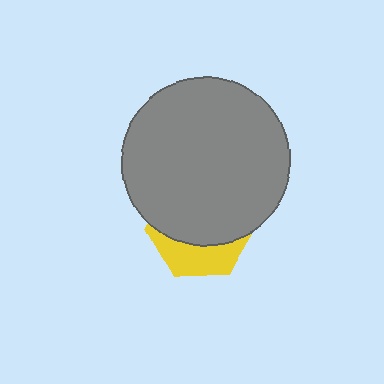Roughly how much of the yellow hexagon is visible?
A small part of it is visible (roughly 33%).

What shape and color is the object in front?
The object in front is a gray circle.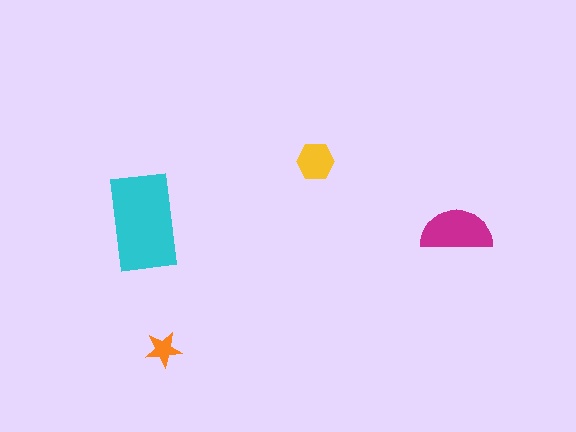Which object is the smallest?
The orange star.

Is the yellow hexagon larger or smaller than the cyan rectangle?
Smaller.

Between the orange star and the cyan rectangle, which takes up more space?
The cyan rectangle.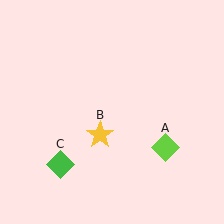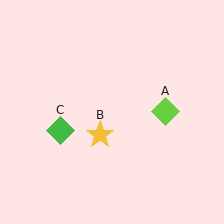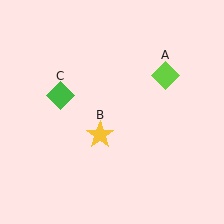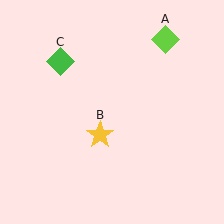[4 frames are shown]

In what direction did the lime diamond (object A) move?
The lime diamond (object A) moved up.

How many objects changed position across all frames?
2 objects changed position: lime diamond (object A), green diamond (object C).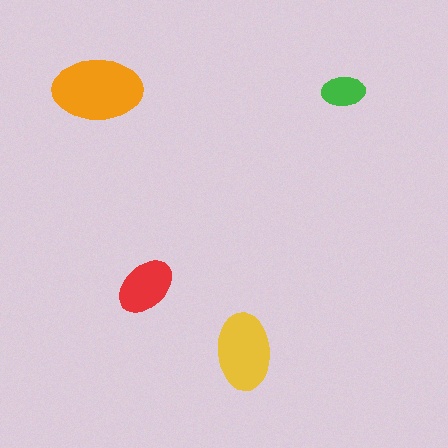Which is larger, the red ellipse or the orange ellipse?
The orange one.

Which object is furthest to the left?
The orange ellipse is leftmost.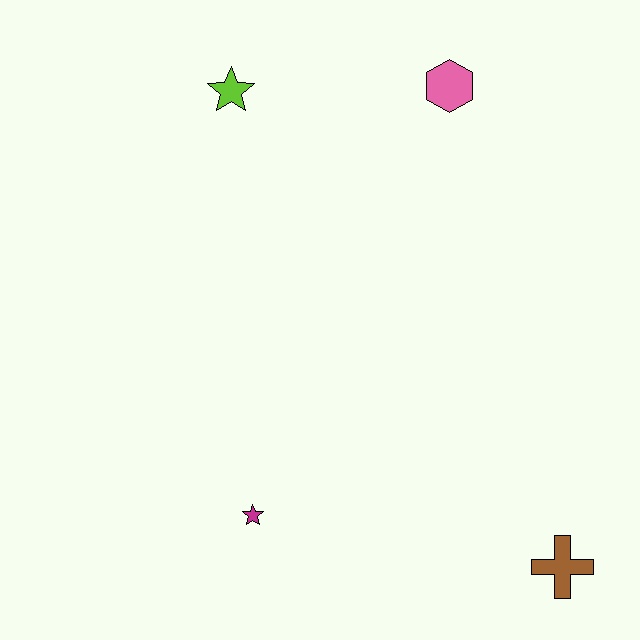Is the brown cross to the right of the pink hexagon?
Yes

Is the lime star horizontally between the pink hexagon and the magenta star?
No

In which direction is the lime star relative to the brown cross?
The lime star is above the brown cross.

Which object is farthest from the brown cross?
The lime star is farthest from the brown cross.